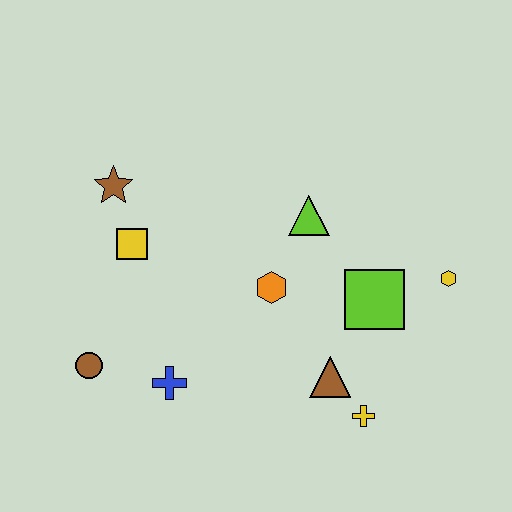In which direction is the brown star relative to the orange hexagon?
The brown star is to the left of the orange hexagon.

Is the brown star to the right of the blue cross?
No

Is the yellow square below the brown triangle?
No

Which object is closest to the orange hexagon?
The lime triangle is closest to the orange hexagon.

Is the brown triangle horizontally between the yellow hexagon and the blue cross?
Yes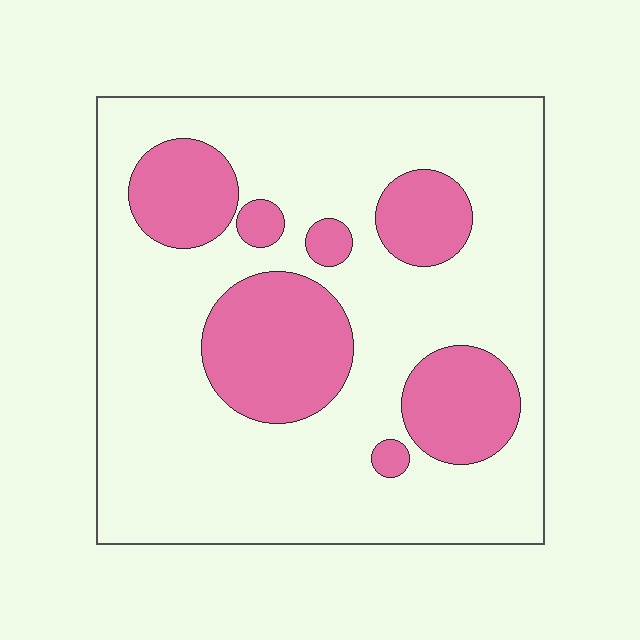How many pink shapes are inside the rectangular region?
7.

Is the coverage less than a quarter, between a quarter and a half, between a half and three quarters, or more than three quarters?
Between a quarter and a half.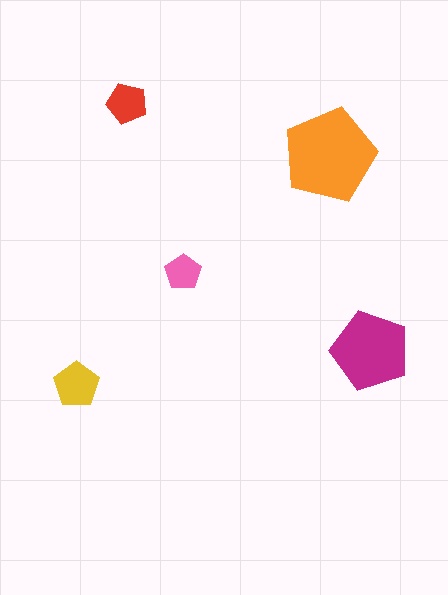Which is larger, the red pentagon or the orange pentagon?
The orange one.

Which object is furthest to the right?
The magenta pentagon is rightmost.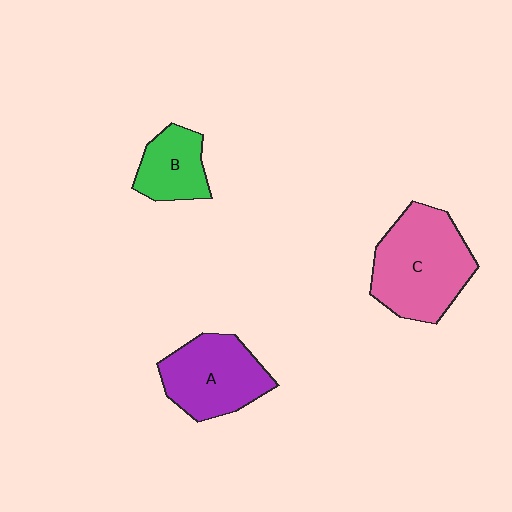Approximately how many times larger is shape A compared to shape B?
Approximately 1.6 times.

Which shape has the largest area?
Shape C (pink).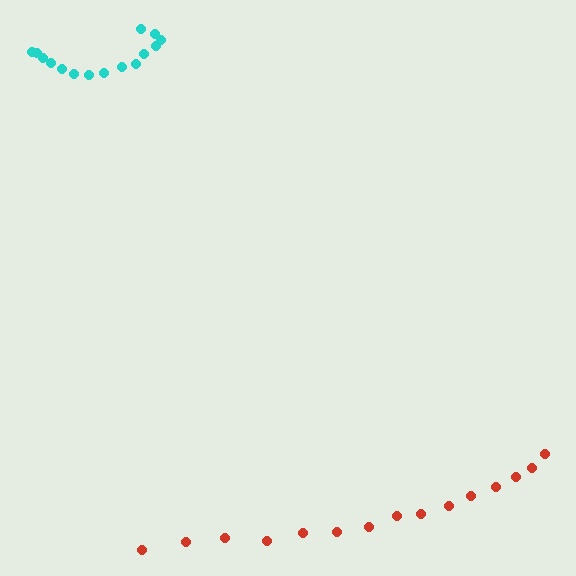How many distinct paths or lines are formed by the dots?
There are 2 distinct paths.